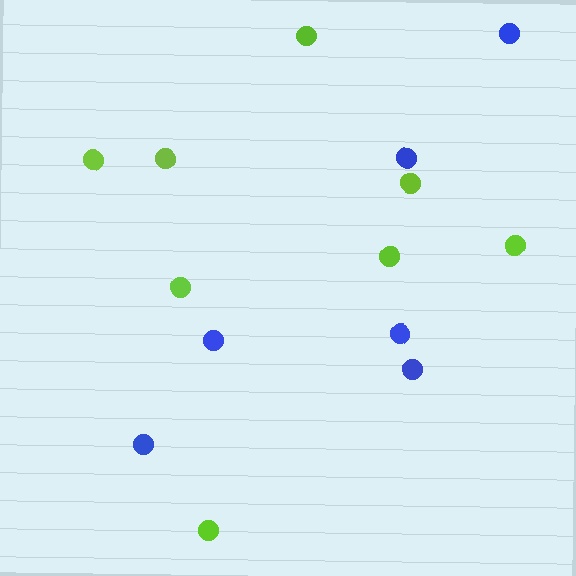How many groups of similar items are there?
There are 2 groups: one group of lime circles (8) and one group of blue circles (6).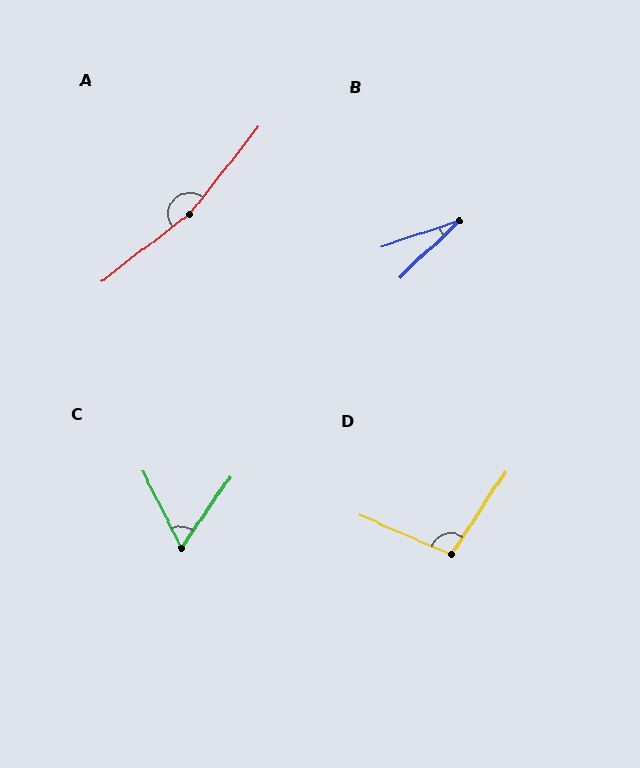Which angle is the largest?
A, at approximately 166 degrees.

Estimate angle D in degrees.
Approximately 100 degrees.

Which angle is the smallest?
B, at approximately 26 degrees.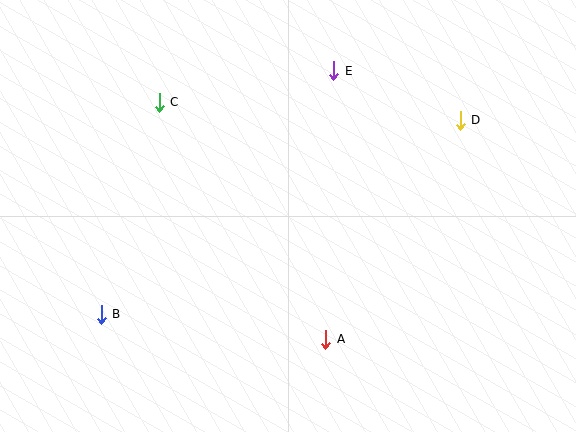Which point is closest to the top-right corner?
Point D is closest to the top-right corner.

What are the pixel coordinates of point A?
Point A is at (326, 339).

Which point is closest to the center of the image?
Point A at (326, 339) is closest to the center.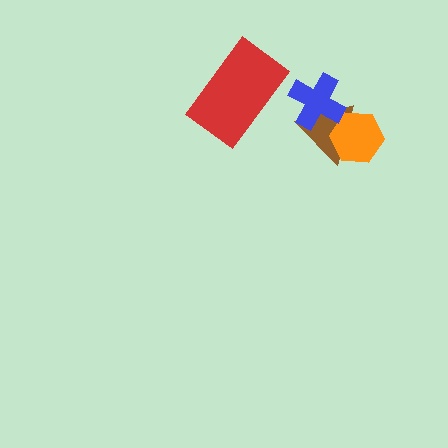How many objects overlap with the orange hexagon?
1 object overlaps with the orange hexagon.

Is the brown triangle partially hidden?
Yes, it is partially covered by another shape.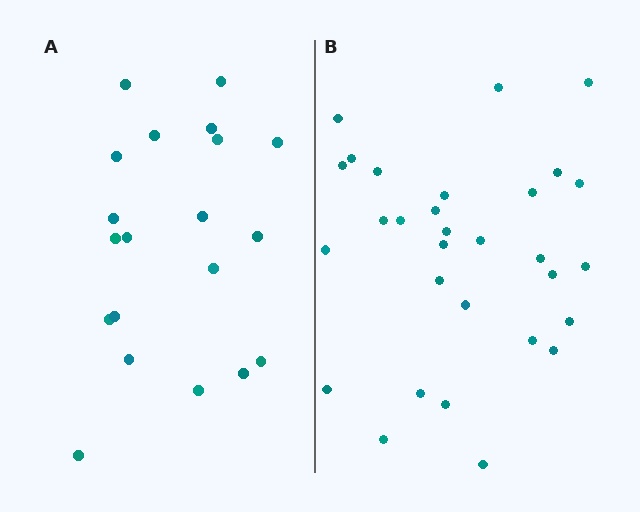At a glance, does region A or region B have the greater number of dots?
Region B (the right region) has more dots.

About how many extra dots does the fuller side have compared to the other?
Region B has roughly 10 or so more dots than region A.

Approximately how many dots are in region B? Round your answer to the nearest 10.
About 30 dots.